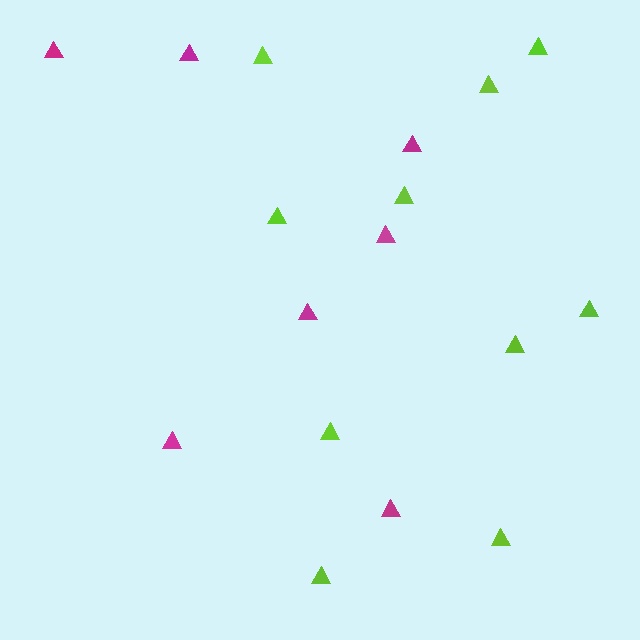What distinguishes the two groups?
There are 2 groups: one group of lime triangles (10) and one group of magenta triangles (7).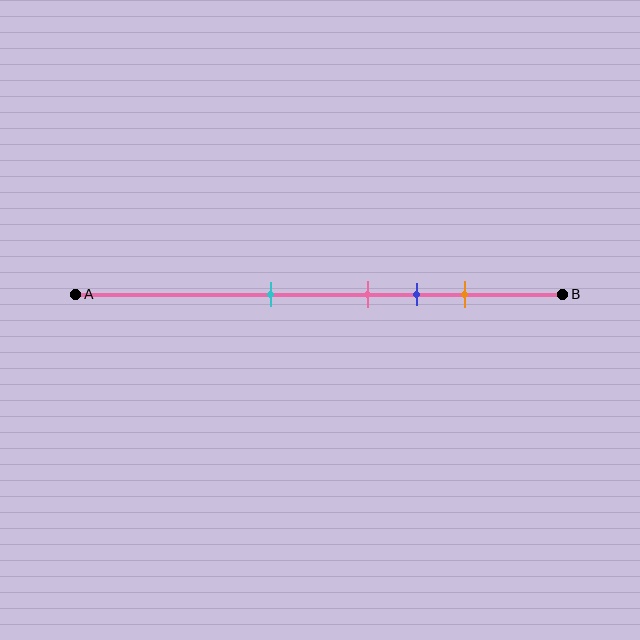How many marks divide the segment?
There are 4 marks dividing the segment.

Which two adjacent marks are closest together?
The pink and blue marks are the closest adjacent pair.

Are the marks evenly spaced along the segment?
No, the marks are not evenly spaced.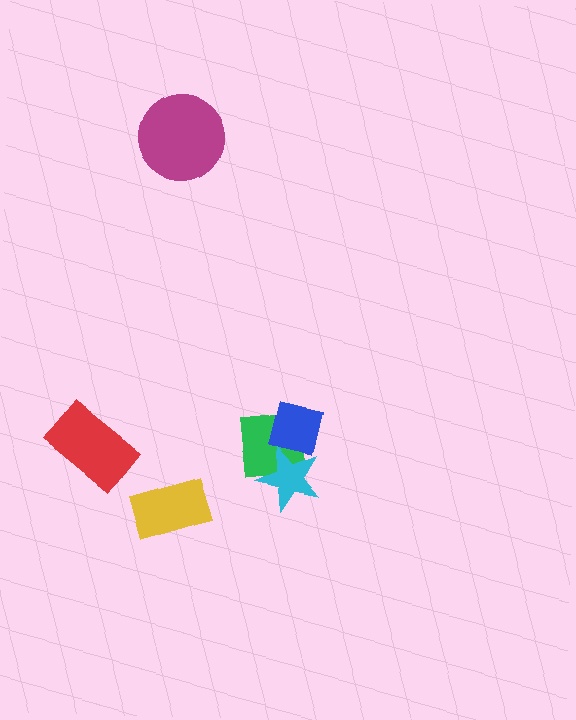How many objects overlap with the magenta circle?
0 objects overlap with the magenta circle.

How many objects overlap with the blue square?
2 objects overlap with the blue square.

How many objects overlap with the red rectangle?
0 objects overlap with the red rectangle.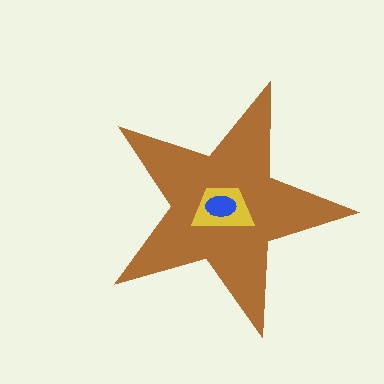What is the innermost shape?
The blue ellipse.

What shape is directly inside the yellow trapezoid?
The blue ellipse.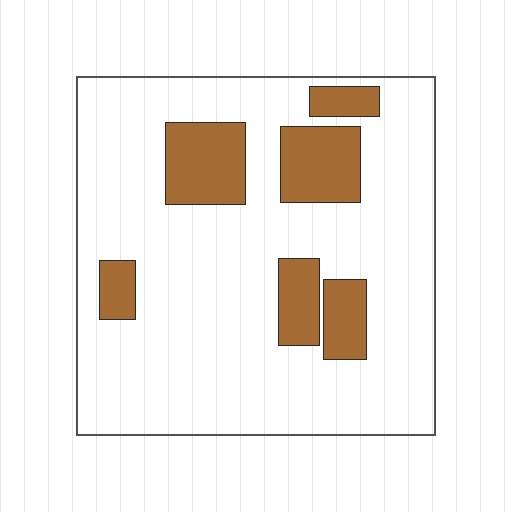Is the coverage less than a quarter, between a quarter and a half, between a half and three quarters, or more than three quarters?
Less than a quarter.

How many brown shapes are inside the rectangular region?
6.